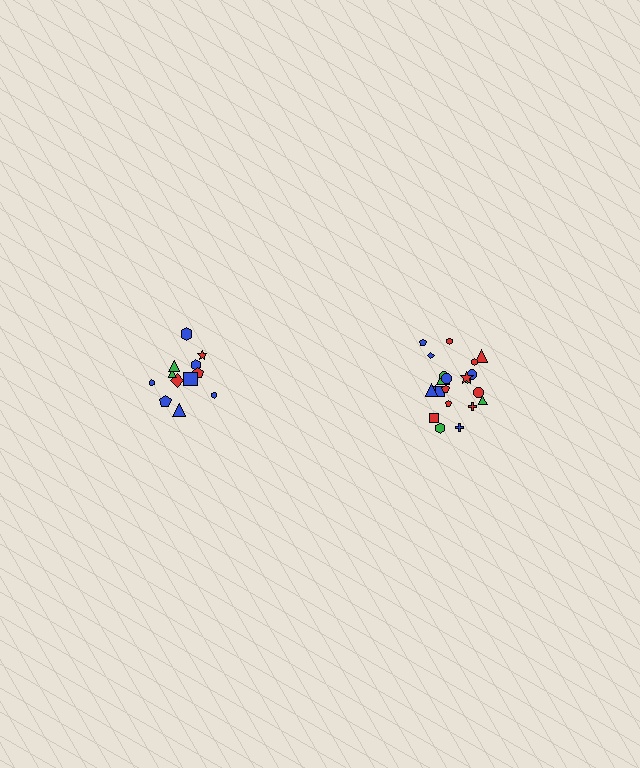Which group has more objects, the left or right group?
The right group.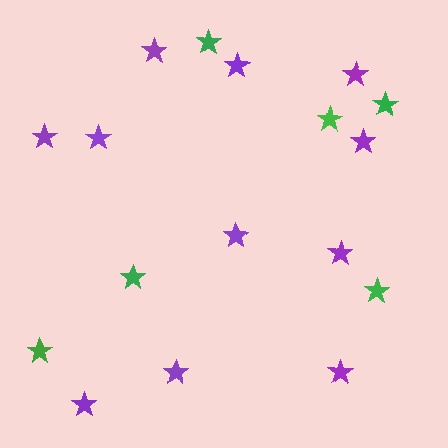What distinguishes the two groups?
There are 2 groups: one group of purple stars (11) and one group of green stars (6).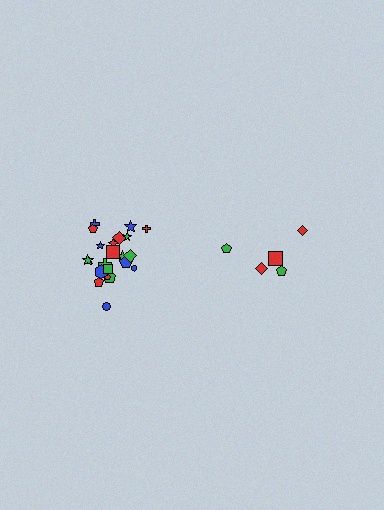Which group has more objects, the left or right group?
The left group.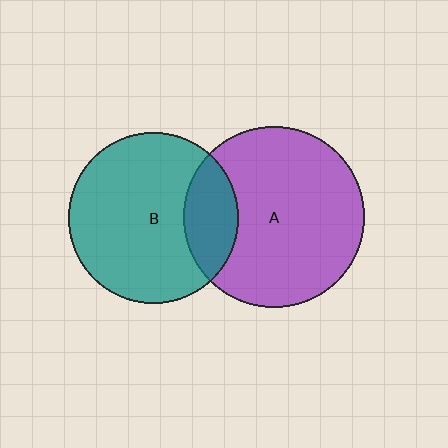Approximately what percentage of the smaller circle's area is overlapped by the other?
Approximately 20%.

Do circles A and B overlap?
Yes.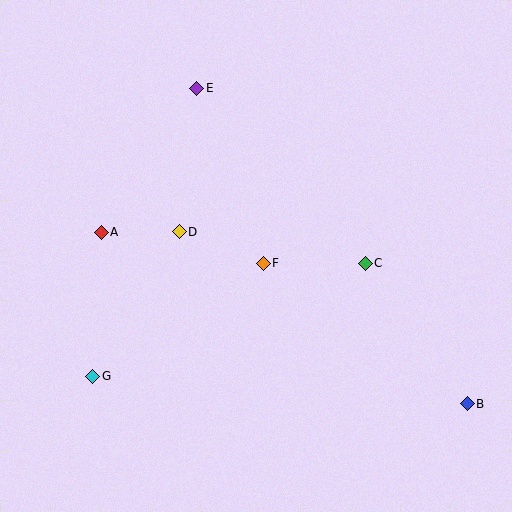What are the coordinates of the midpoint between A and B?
The midpoint between A and B is at (284, 318).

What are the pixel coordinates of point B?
Point B is at (467, 404).